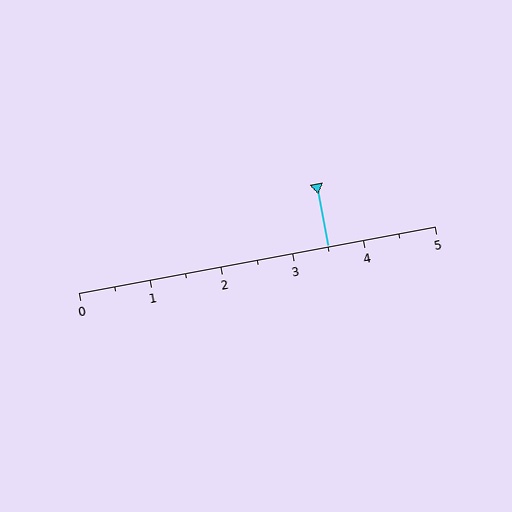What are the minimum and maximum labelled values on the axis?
The axis runs from 0 to 5.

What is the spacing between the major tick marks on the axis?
The major ticks are spaced 1 apart.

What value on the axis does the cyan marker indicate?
The marker indicates approximately 3.5.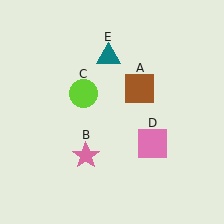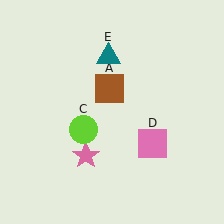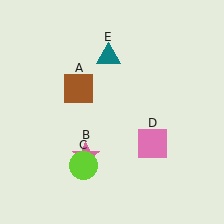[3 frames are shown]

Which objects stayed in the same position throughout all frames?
Pink star (object B) and pink square (object D) and teal triangle (object E) remained stationary.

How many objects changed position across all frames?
2 objects changed position: brown square (object A), lime circle (object C).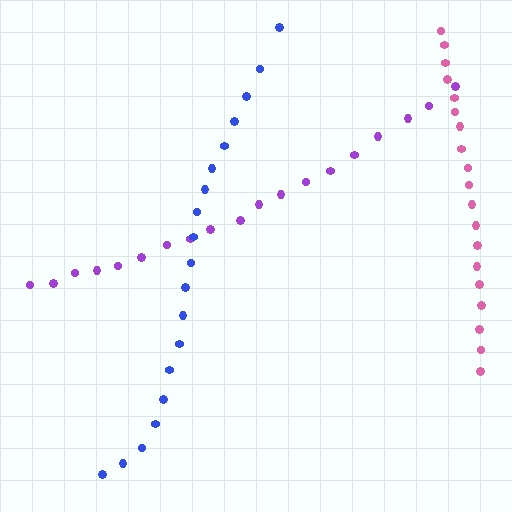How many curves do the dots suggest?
There are 3 distinct paths.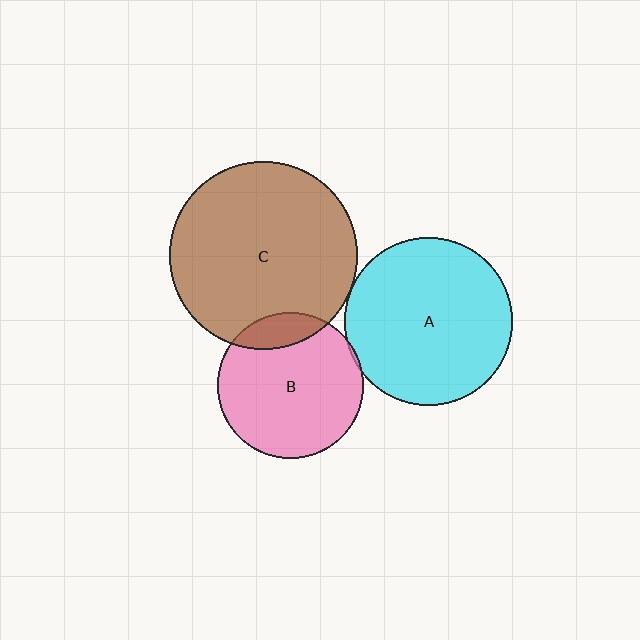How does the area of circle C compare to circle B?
Approximately 1.7 times.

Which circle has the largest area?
Circle C (brown).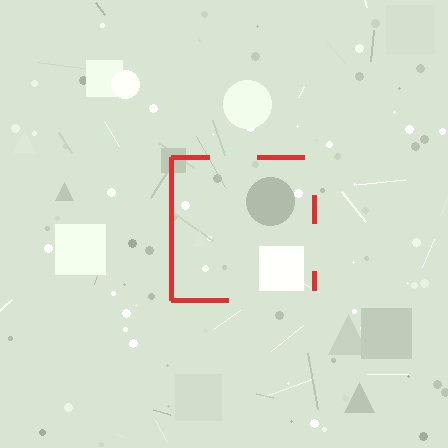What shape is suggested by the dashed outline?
The dashed outline suggests a square.